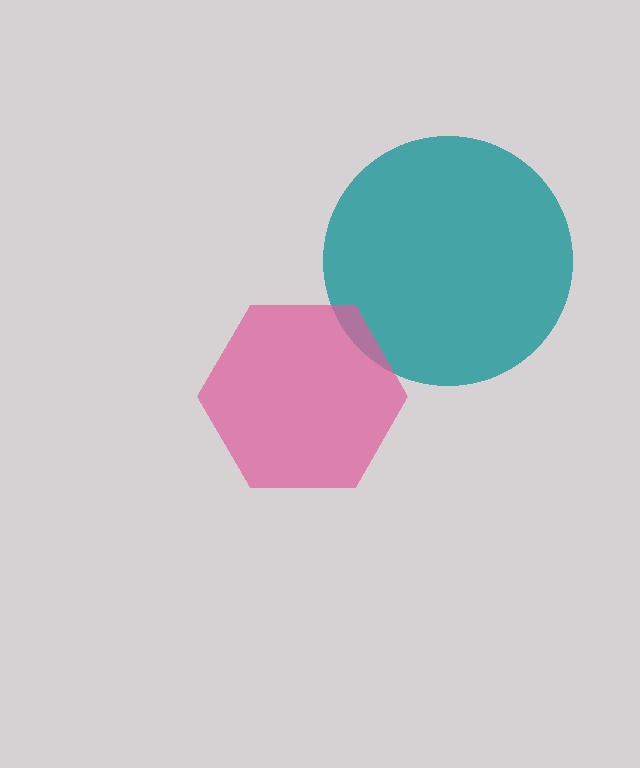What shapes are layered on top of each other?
The layered shapes are: a teal circle, a pink hexagon.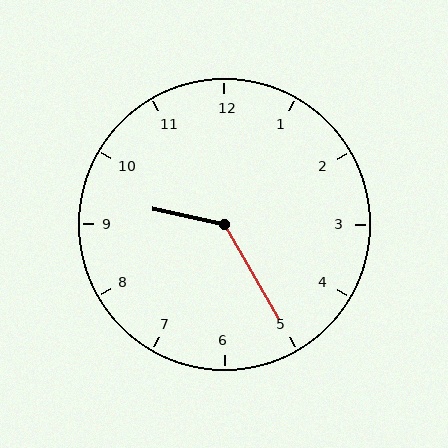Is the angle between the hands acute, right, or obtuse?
It is obtuse.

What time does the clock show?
9:25.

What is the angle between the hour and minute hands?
Approximately 132 degrees.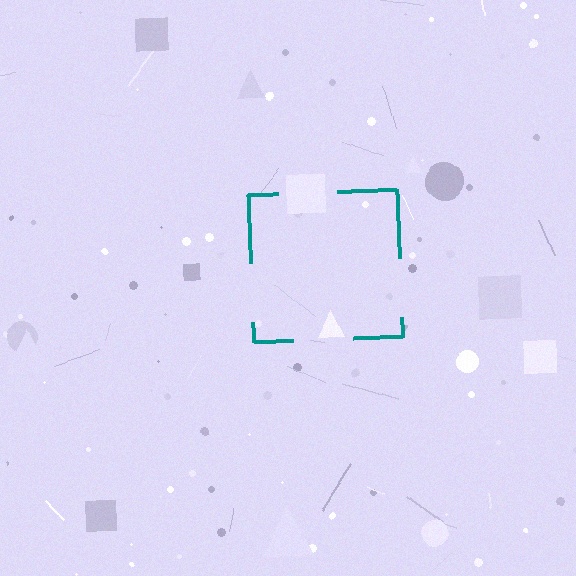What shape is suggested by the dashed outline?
The dashed outline suggests a square.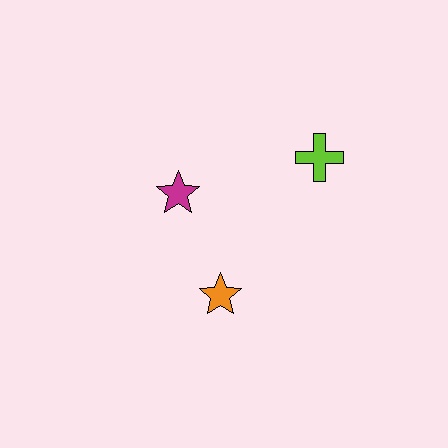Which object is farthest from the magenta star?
The lime cross is farthest from the magenta star.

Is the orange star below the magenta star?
Yes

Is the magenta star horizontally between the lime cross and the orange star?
No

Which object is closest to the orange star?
The magenta star is closest to the orange star.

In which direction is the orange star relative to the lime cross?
The orange star is below the lime cross.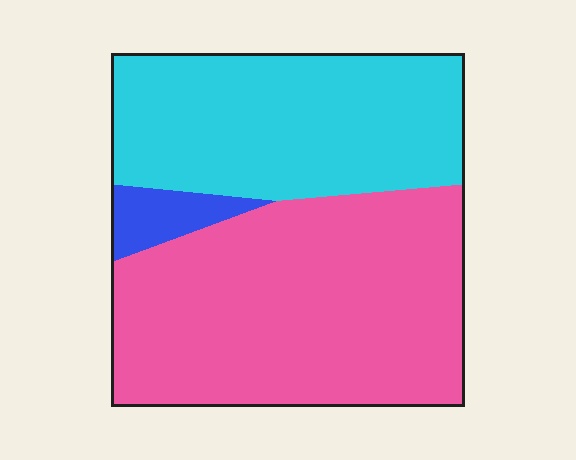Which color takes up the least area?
Blue, at roughly 5%.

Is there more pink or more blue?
Pink.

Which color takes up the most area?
Pink, at roughly 55%.